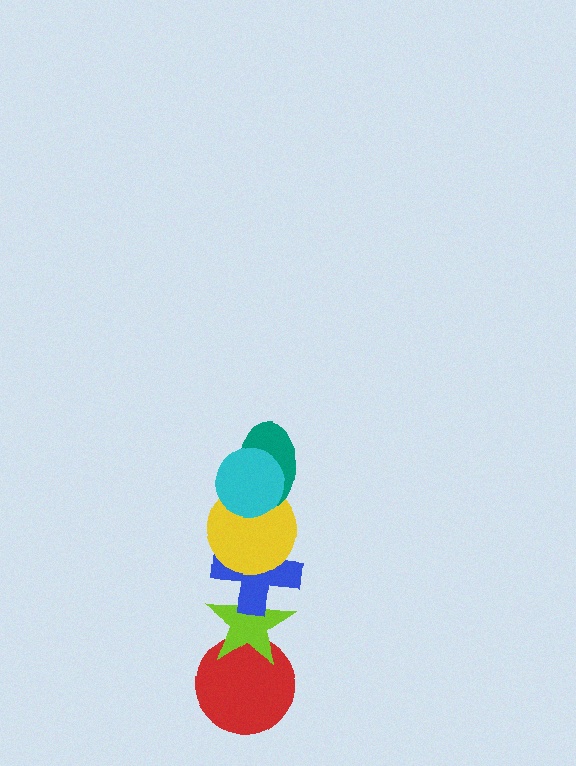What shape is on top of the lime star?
The blue cross is on top of the lime star.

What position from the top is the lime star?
The lime star is 5th from the top.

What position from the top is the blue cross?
The blue cross is 4th from the top.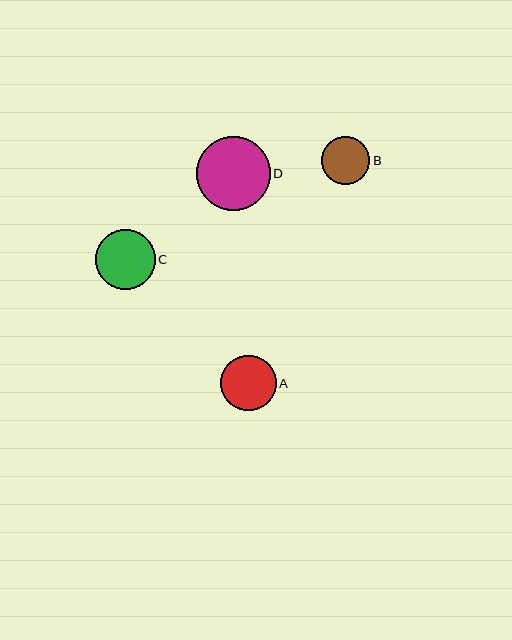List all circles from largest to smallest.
From largest to smallest: D, C, A, B.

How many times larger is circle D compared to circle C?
Circle D is approximately 1.2 times the size of circle C.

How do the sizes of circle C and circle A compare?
Circle C and circle A are approximately the same size.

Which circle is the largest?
Circle D is the largest with a size of approximately 73 pixels.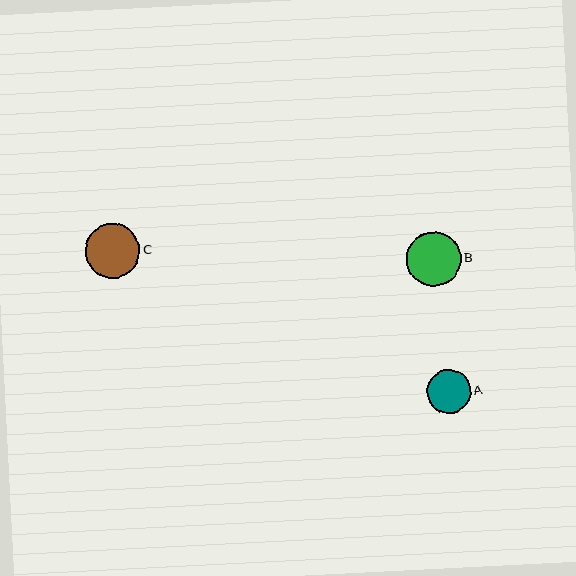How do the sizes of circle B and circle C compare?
Circle B and circle C are approximately the same size.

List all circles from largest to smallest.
From largest to smallest: B, C, A.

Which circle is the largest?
Circle B is the largest with a size of approximately 55 pixels.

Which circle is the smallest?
Circle A is the smallest with a size of approximately 44 pixels.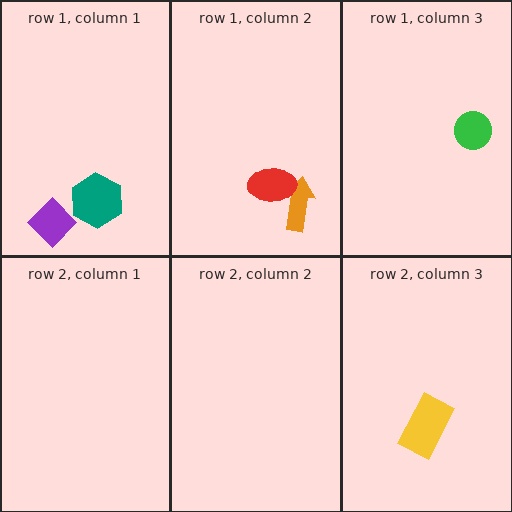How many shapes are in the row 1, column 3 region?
1.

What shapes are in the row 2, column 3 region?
The yellow rectangle.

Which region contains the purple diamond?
The row 1, column 1 region.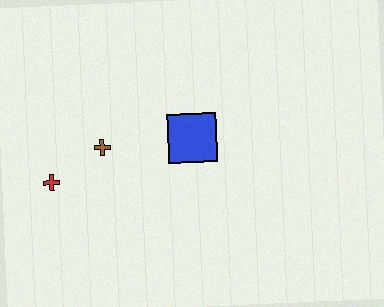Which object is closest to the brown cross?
The red cross is closest to the brown cross.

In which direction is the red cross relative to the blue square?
The red cross is to the left of the blue square.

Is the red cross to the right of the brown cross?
No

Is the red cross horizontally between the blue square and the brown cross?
No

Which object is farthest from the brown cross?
The blue square is farthest from the brown cross.